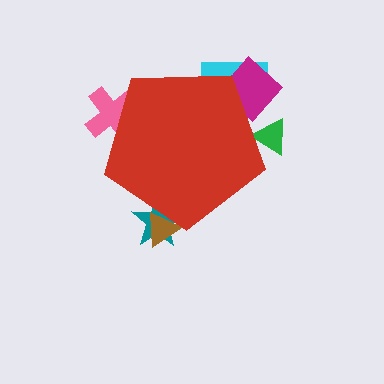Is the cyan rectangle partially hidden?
Yes, the cyan rectangle is partially hidden behind the red pentagon.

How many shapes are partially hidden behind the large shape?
6 shapes are partially hidden.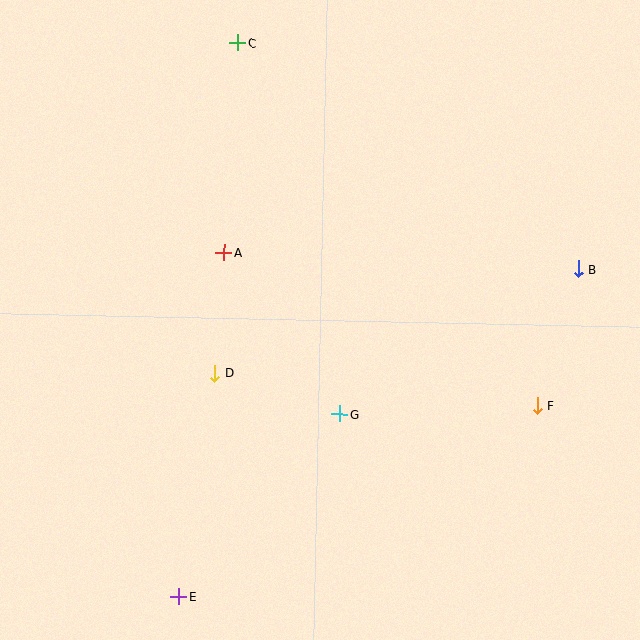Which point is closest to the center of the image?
Point G at (340, 414) is closest to the center.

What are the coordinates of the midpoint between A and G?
The midpoint between A and G is at (282, 333).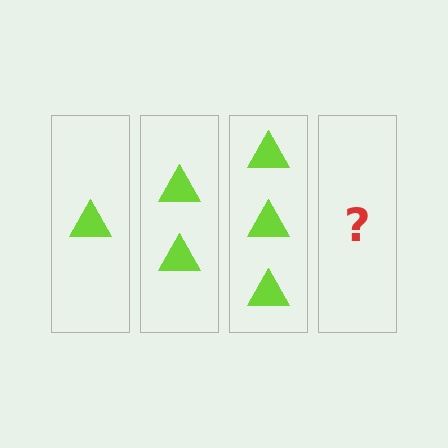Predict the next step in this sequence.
The next step is 4 triangles.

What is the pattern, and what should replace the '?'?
The pattern is that each step adds one more triangle. The '?' should be 4 triangles.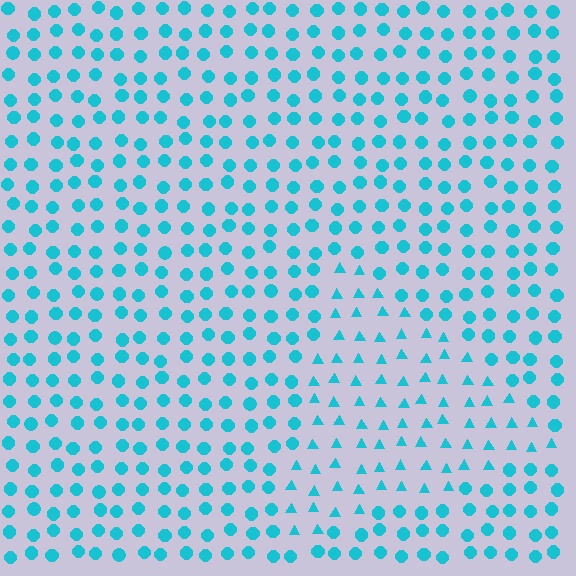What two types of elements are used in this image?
The image uses triangles inside the triangle region and circles outside it.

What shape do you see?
I see a triangle.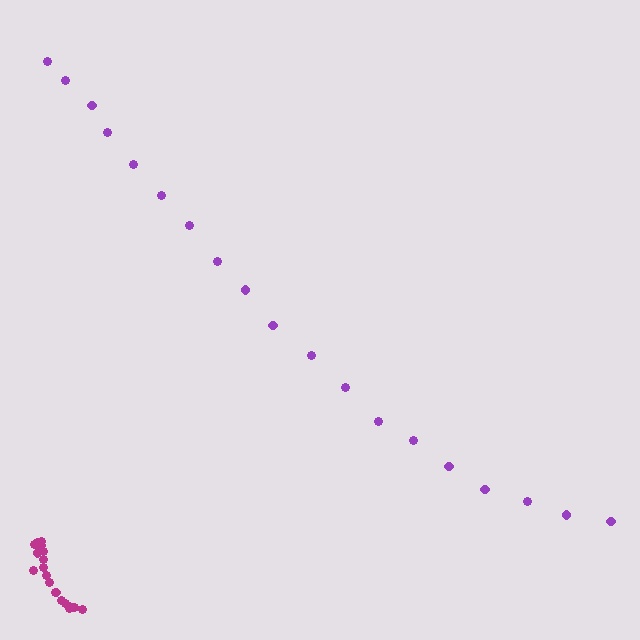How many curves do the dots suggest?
There are 2 distinct paths.